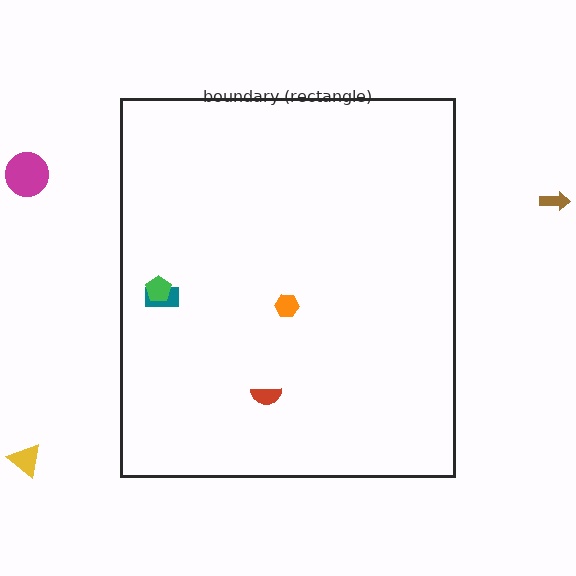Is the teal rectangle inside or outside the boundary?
Inside.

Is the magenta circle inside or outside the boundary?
Outside.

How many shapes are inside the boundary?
4 inside, 3 outside.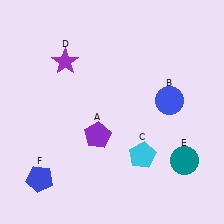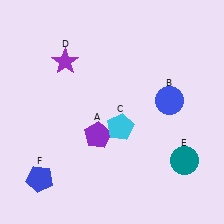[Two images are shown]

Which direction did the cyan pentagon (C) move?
The cyan pentagon (C) moved up.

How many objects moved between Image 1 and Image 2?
1 object moved between the two images.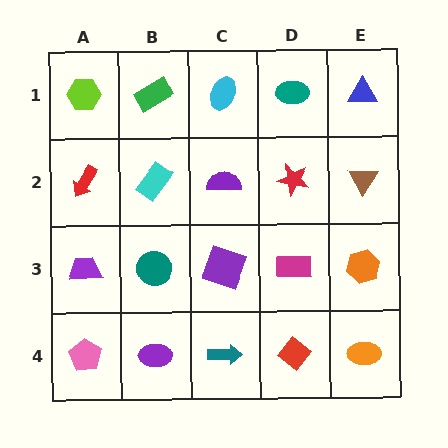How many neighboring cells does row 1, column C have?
3.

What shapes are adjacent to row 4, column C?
A purple square (row 3, column C), a purple ellipse (row 4, column B), a red diamond (row 4, column D).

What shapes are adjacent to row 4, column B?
A teal circle (row 3, column B), a pink pentagon (row 4, column A), a teal arrow (row 4, column C).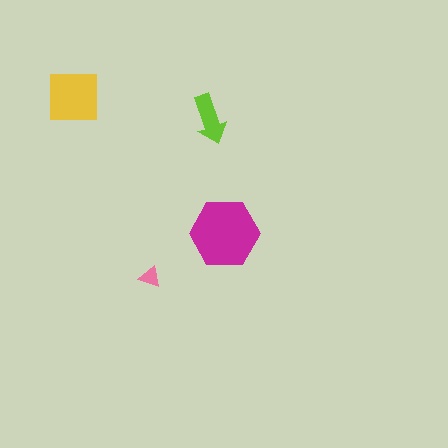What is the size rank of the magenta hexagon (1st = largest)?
1st.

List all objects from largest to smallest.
The magenta hexagon, the yellow square, the lime arrow, the pink triangle.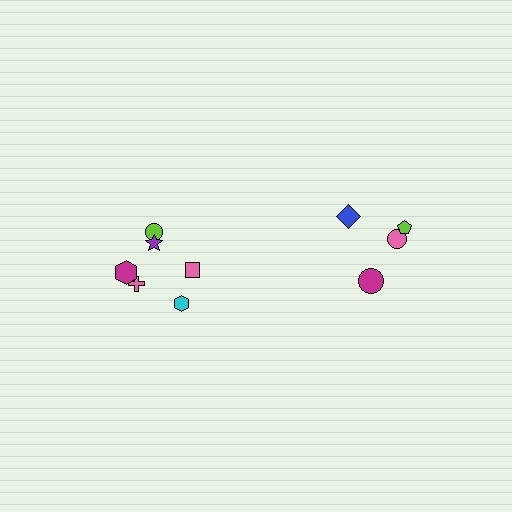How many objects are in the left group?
There are 6 objects.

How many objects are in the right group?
There are 4 objects.